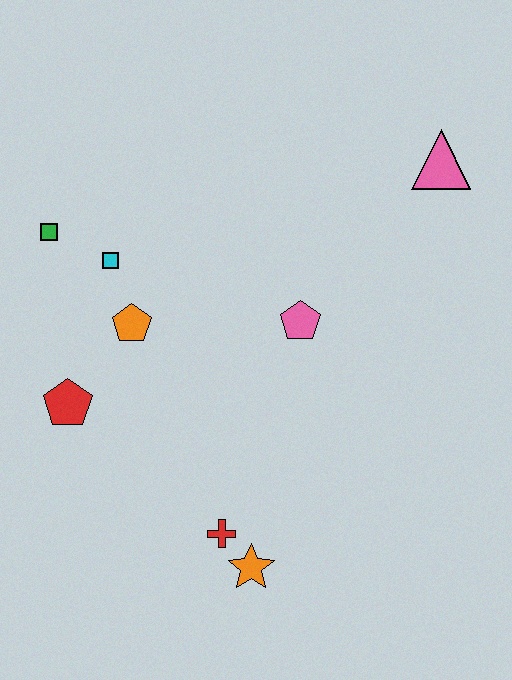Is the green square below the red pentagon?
No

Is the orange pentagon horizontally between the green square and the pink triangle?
Yes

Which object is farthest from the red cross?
The pink triangle is farthest from the red cross.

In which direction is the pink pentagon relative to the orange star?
The pink pentagon is above the orange star.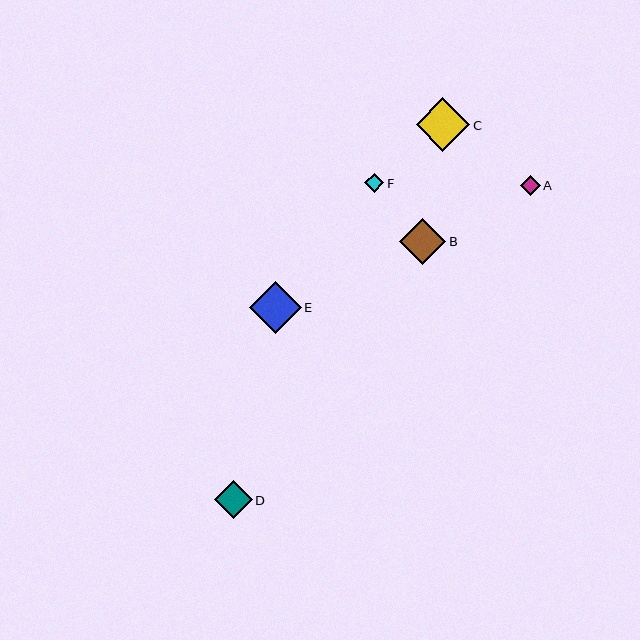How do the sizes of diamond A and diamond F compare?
Diamond A and diamond F are approximately the same size.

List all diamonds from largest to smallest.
From largest to smallest: C, E, B, D, A, F.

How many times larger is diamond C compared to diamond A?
Diamond C is approximately 2.7 times the size of diamond A.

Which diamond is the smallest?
Diamond F is the smallest with a size of approximately 19 pixels.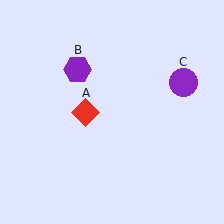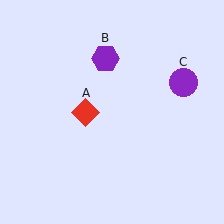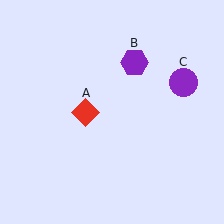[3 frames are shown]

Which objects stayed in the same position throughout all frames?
Red diamond (object A) and purple circle (object C) remained stationary.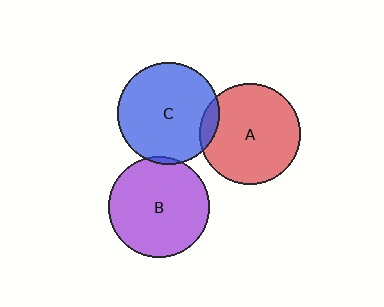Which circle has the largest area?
Circle C (blue).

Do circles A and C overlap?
Yes.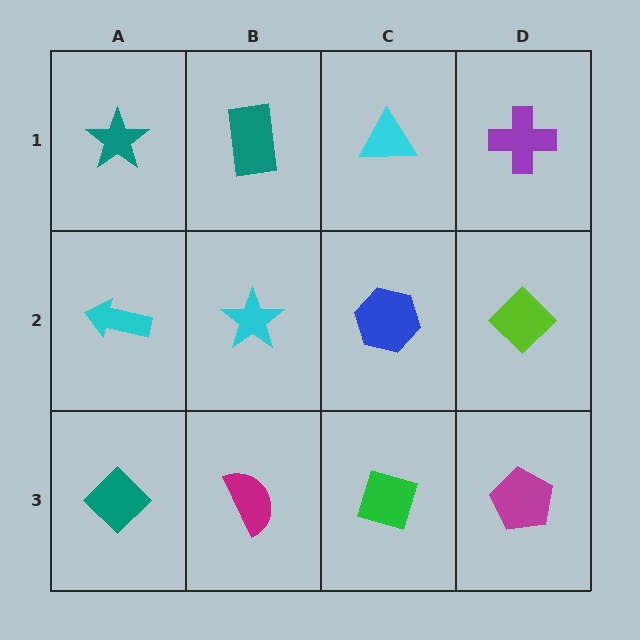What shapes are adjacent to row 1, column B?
A cyan star (row 2, column B), a teal star (row 1, column A), a cyan triangle (row 1, column C).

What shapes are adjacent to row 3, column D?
A lime diamond (row 2, column D), a green diamond (row 3, column C).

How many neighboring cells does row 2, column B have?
4.